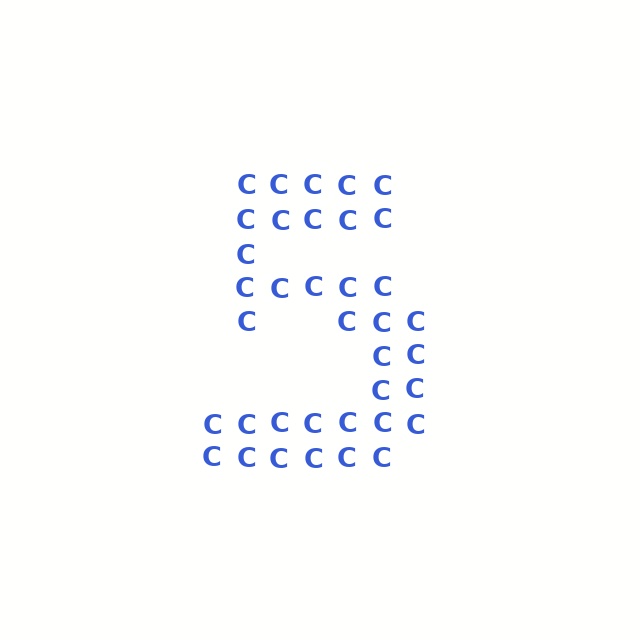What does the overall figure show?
The overall figure shows the digit 5.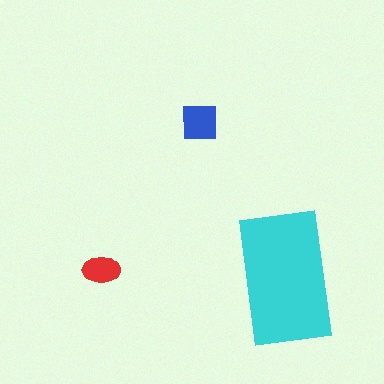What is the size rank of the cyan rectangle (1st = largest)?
1st.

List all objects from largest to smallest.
The cyan rectangle, the blue square, the red ellipse.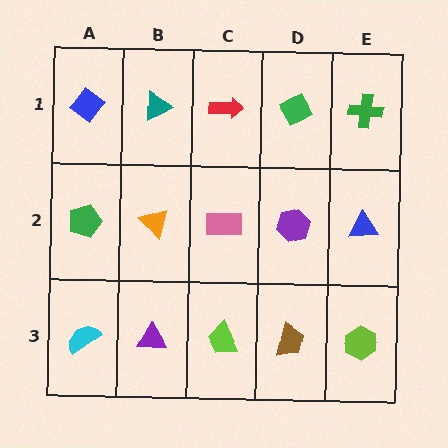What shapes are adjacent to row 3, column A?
A green pentagon (row 2, column A), a purple triangle (row 3, column B).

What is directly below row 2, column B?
A purple triangle.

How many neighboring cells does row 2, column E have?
3.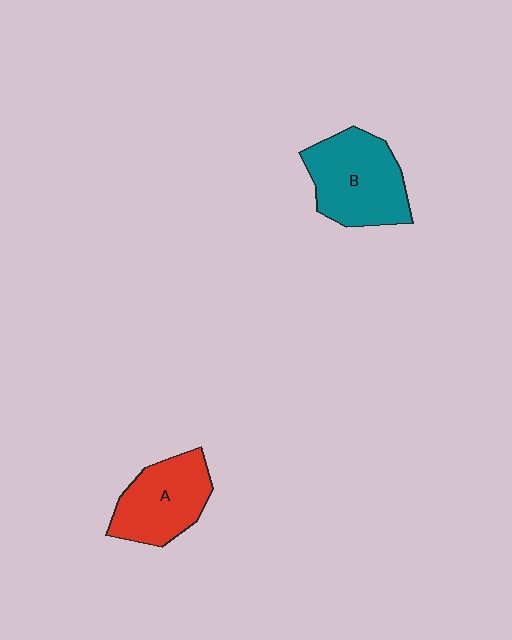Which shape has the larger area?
Shape B (teal).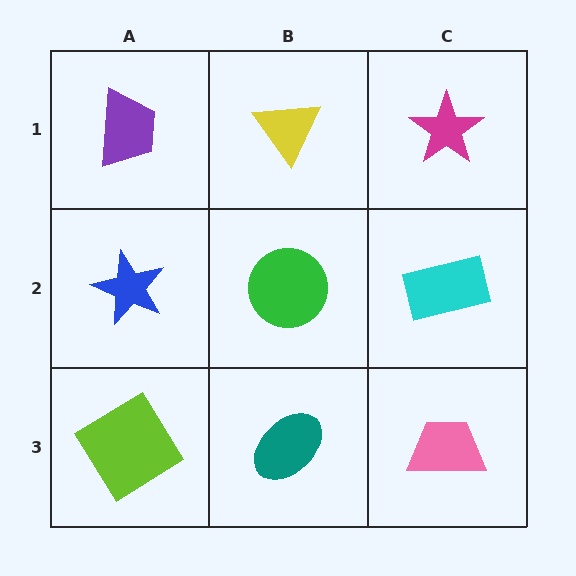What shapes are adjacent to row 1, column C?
A cyan rectangle (row 2, column C), a yellow triangle (row 1, column B).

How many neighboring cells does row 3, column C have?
2.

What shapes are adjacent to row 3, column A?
A blue star (row 2, column A), a teal ellipse (row 3, column B).